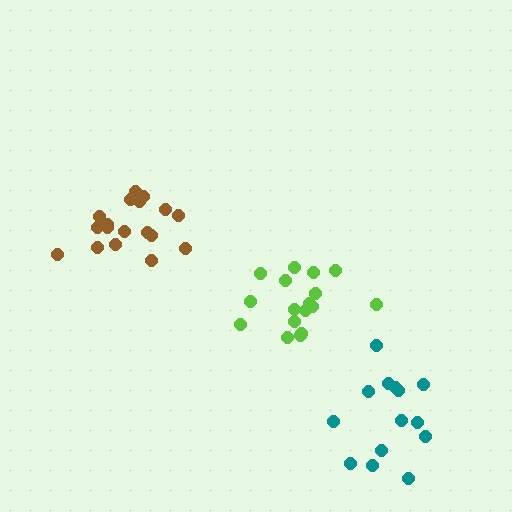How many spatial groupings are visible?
There are 3 spatial groupings.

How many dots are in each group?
Group 1: 18 dots, Group 2: 17 dots, Group 3: 14 dots (49 total).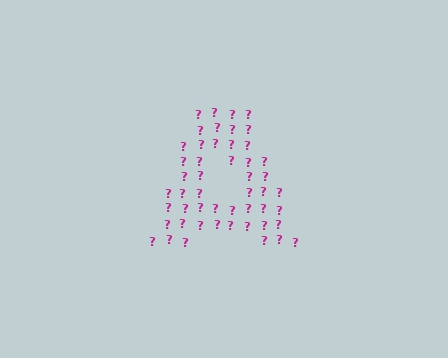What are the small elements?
The small elements are question marks.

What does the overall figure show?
The overall figure shows the letter A.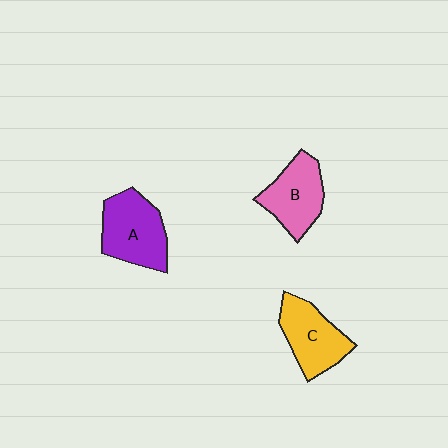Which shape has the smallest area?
Shape B (pink).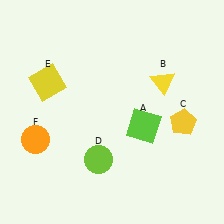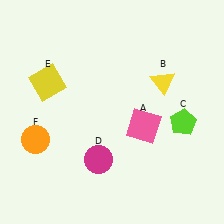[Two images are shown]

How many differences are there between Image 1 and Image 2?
There are 3 differences between the two images.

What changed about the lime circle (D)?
In Image 1, D is lime. In Image 2, it changed to magenta.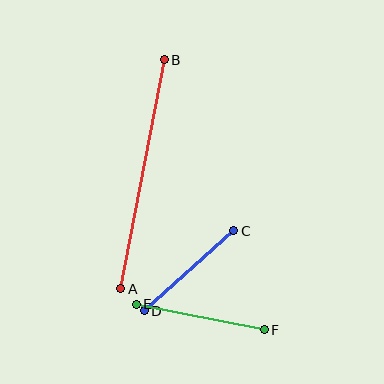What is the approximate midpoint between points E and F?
The midpoint is at approximately (200, 317) pixels.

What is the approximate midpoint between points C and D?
The midpoint is at approximately (189, 271) pixels.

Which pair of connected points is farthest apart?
Points A and B are farthest apart.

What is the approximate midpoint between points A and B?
The midpoint is at approximately (142, 174) pixels.